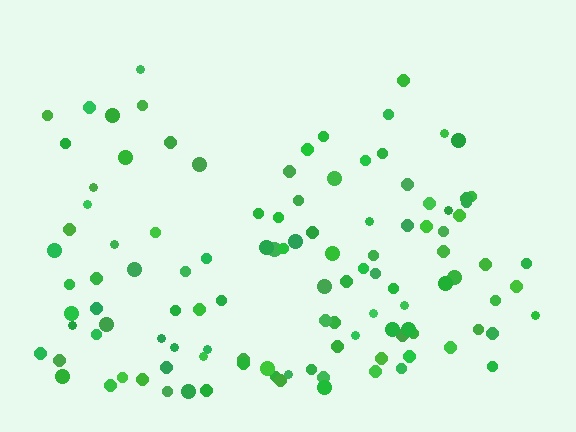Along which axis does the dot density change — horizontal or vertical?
Vertical.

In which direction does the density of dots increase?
From top to bottom, with the bottom side densest.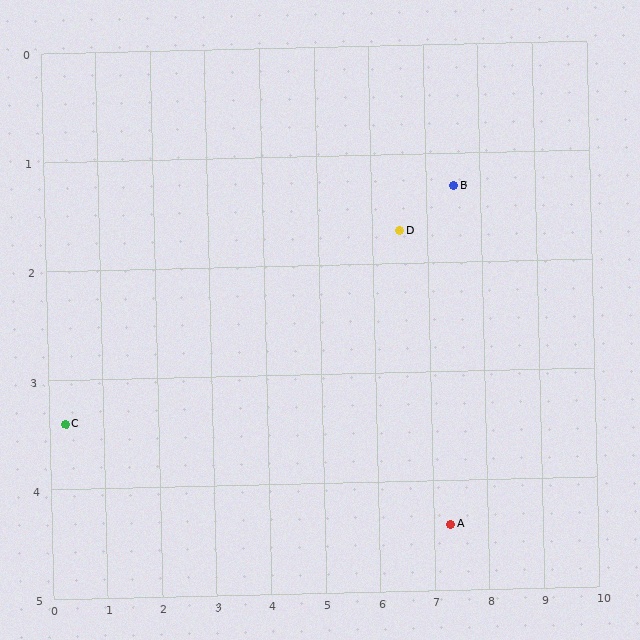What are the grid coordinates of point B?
Point B is at approximately (7.5, 1.3).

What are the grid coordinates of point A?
Point A is at approximately (7.3, 4.4).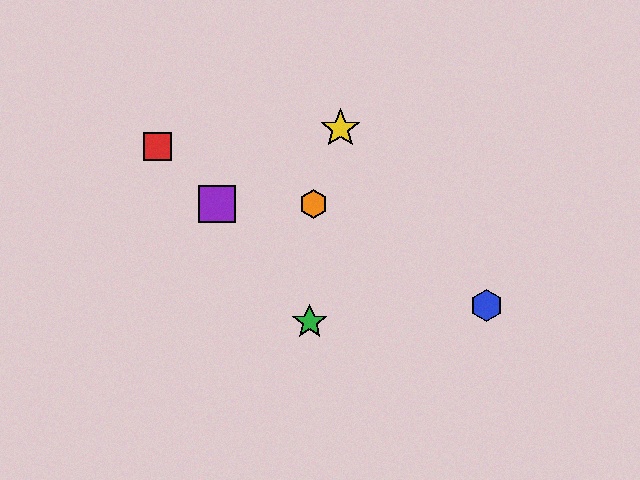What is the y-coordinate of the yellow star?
The yellow star is at y≈129.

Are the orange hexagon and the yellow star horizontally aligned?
No, the orange hexagon is at y≈204 and the yellow star is at y≈129.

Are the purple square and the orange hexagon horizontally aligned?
Yes, both are at y≈204.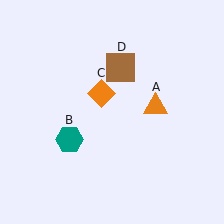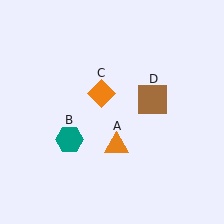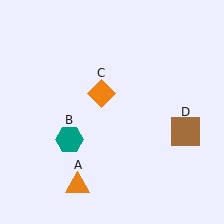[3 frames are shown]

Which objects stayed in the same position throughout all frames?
Teal hexagon (object B) and orange diamond (object C) remained stationary.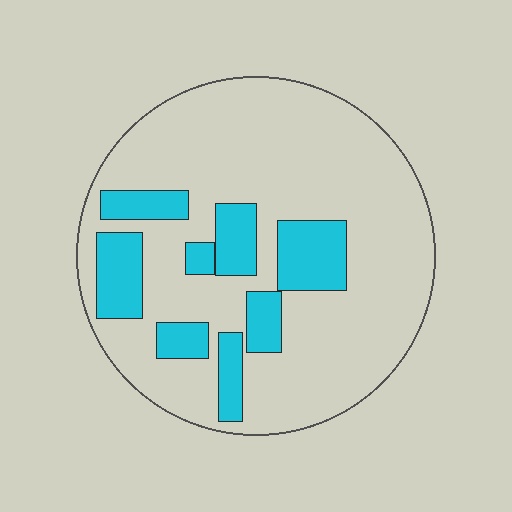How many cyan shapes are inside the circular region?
8.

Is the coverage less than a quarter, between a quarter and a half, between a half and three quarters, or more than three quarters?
Less than a quarter.